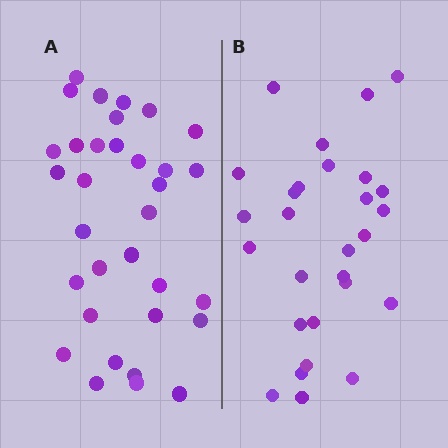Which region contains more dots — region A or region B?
Region A (the left region) has more dots.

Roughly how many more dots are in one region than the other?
Region A has about 5 more dots than region B.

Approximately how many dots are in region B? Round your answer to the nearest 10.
About 30 dots. (The exact count is 28, which rounds to 30.)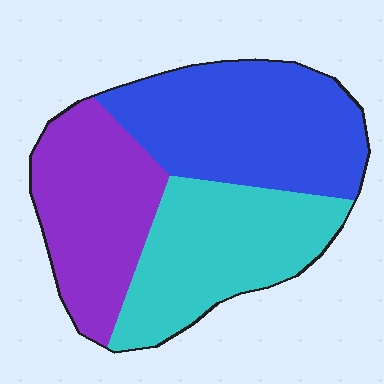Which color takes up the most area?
Blue, at roughly 40%.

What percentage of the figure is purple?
Purple takes up between a sixth and a third of the figure.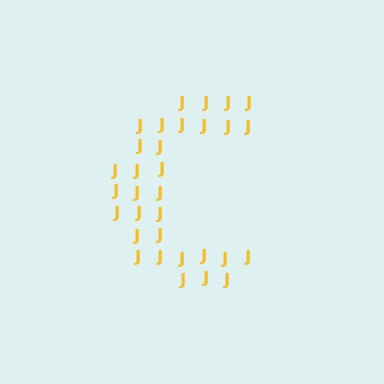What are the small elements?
The small elements are letter J's.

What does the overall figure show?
The overall figure shows the letter C.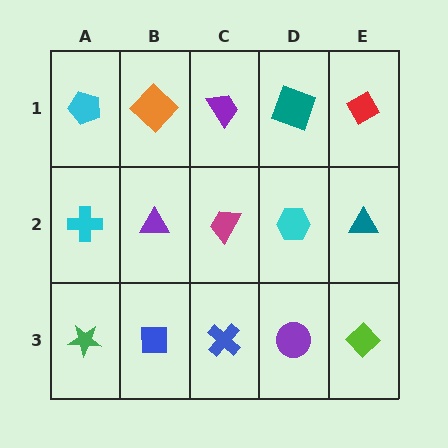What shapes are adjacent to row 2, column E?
A red diamond (row 1, column E), a lime diamond (row 3, column E), a cyan hexagon (row 2, column D).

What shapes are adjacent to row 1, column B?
A purple triangle (row 2, column B), a cyan pentagon (row 1, column A), a purple trapezoid (row 1, column C).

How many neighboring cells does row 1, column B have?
3.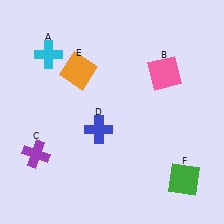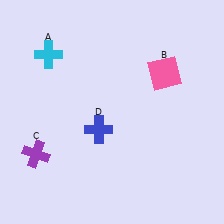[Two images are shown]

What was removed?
The green square (F), the orange square (E) were removed in Image 2.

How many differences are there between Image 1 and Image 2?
There are 2 differences between the two images.